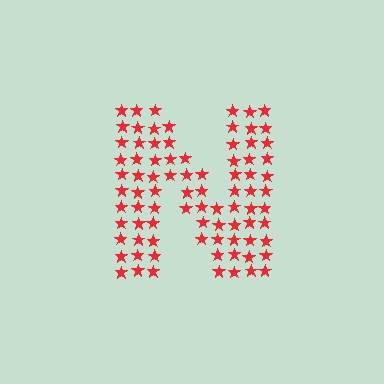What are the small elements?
The small elements are stars.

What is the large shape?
The large shape is the letter N.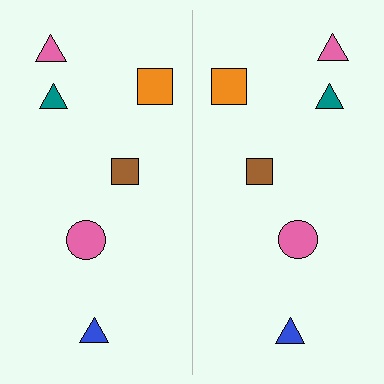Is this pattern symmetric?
Yes, this pattern has bilateral (reflection) symmetry.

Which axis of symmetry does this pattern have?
The pattern has a vertical axis of symmetry running through the center of the image.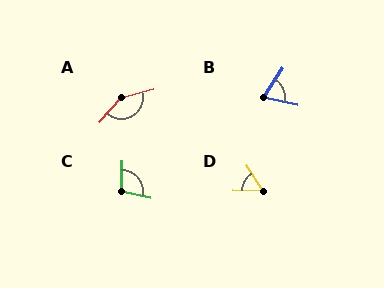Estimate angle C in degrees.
Approximately 102 degrees.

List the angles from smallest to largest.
D (55°), B (70°), C (102°), A (146°).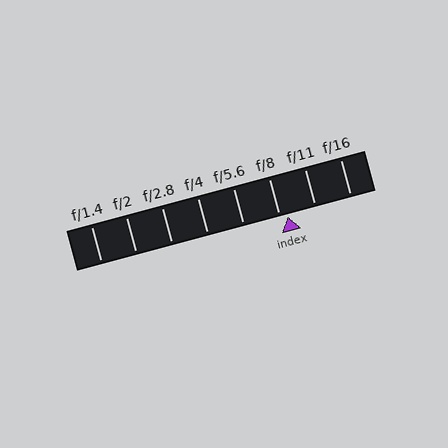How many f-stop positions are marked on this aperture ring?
There are 8 f-stop positions marked.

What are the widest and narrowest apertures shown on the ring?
The widest aperture shown is f/1.4 and the narrowest is f/16.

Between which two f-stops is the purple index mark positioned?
The index mark is between f/8 and f/11.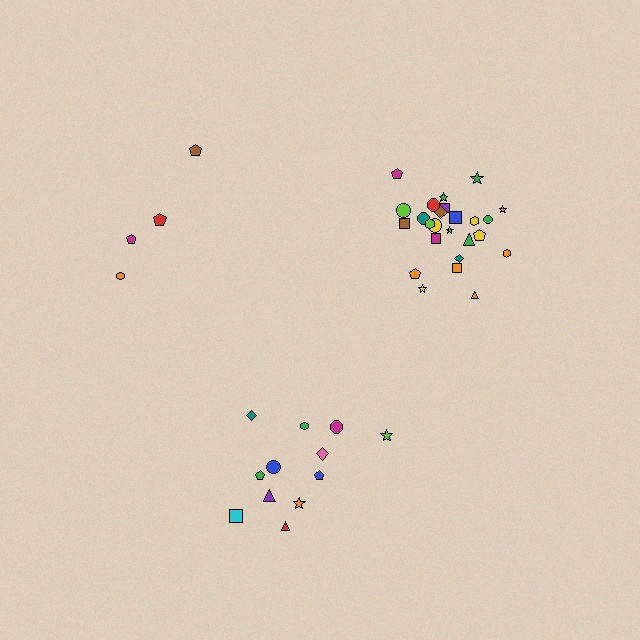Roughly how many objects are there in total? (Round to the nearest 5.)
Roughly 40 objects in total.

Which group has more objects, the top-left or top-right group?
The top-right group.